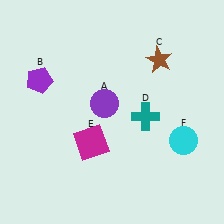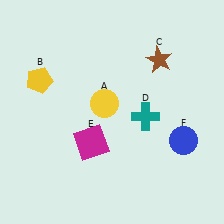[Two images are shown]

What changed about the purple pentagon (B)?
In Image 1, B is purple. In Image 2, it changed to yellow.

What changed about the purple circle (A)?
In Image 1, A is purple. In Image 2, it changed to yellow.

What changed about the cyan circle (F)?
In Image 1, F is cyan. In Image 2, it changed to blue.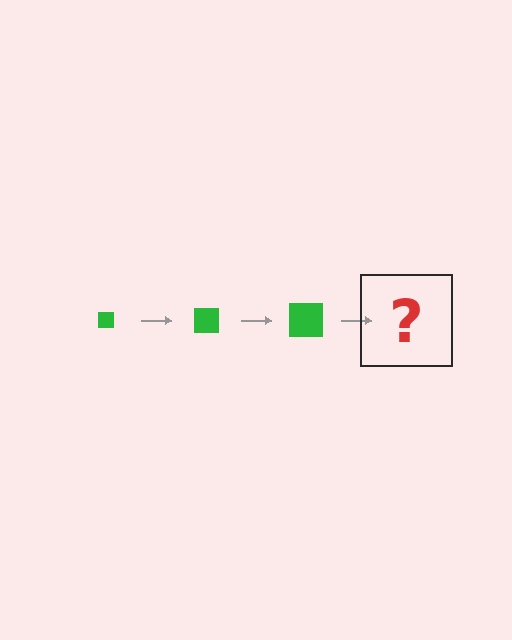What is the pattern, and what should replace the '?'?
The pattern is that the square gets progressively larger each step. The '?' should be a green square, larger than the previous one.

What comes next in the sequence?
The next element should be a green square, larger than the previous one.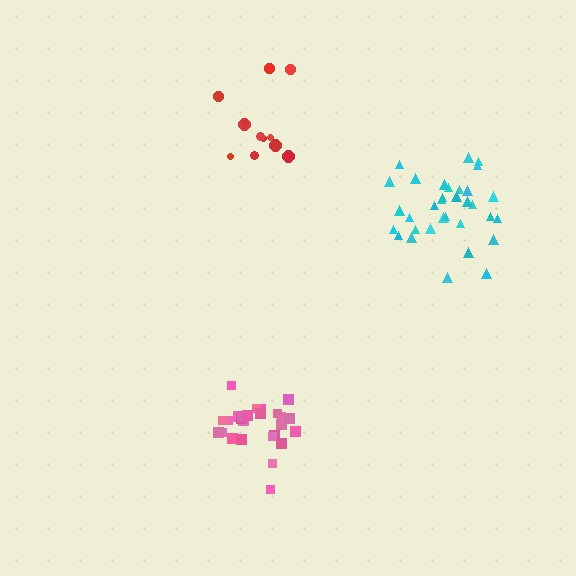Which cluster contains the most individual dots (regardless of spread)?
Cyan (33).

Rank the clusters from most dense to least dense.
pink, cyan, red.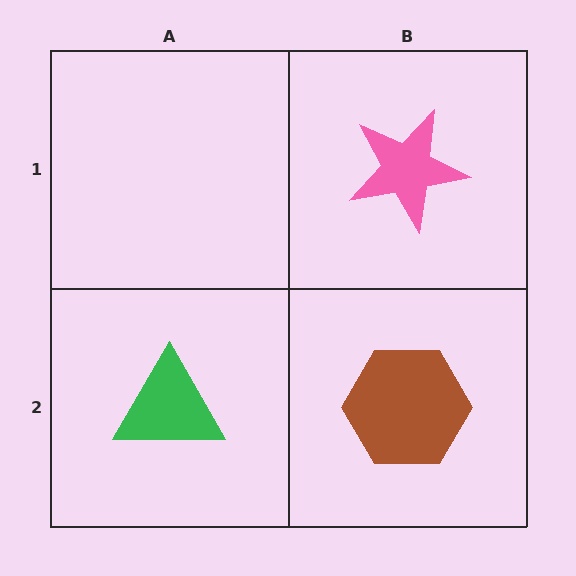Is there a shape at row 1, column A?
No, that cell is empty.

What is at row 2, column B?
A brown hexagon.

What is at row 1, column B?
A pink star.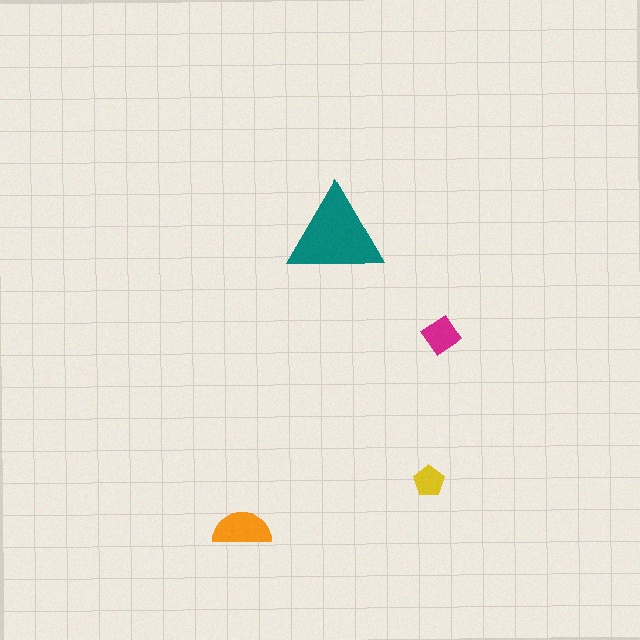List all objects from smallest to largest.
The yellow pentagon, the magenta diamond, the orange semicircle, the teal triangle.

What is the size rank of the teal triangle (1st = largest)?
1st.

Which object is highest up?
The teal triangle is topmost.